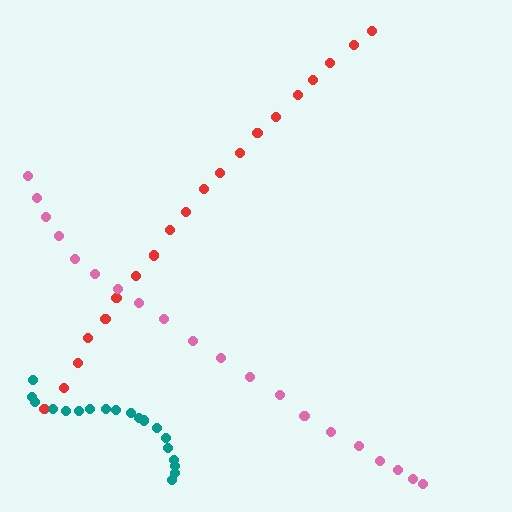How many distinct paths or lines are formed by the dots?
There are 3 distinct paths.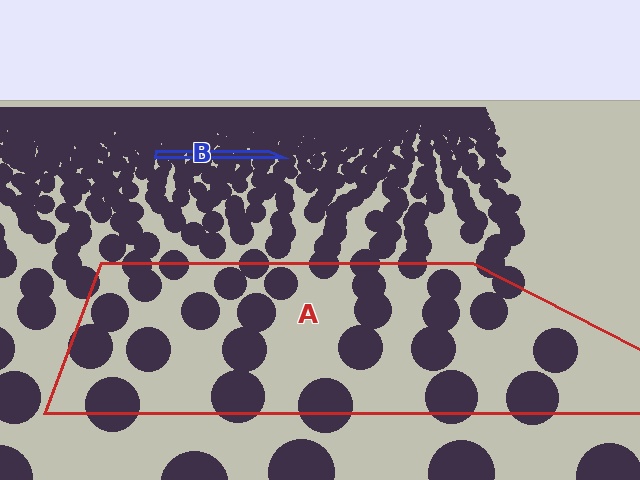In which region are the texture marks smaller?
The texture marks are smaller in region B, because it is farther away.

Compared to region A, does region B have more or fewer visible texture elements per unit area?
Region B has more texture elements per unit area — they are packed more densely because it is farther away.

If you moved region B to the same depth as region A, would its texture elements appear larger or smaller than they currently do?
They would appear larger. At a closer depth, the same texture elements are projected at a bigger on-screen size.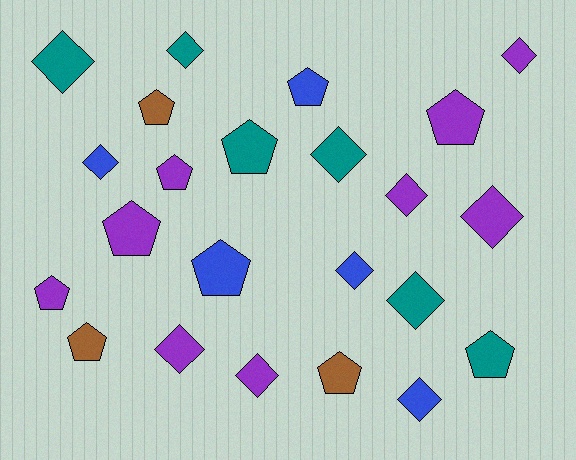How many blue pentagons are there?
There are 2 blue pentagons.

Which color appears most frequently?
Purple, with 9 objects.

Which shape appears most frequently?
Diamond, with 12 objects.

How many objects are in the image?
There are 23 objects.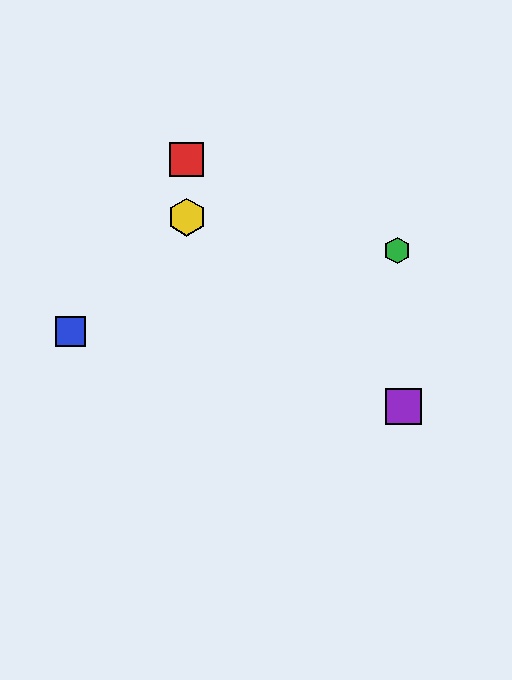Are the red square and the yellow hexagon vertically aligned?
Yes, both are at x≈187.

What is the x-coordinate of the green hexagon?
The green hexagon is at x≈397.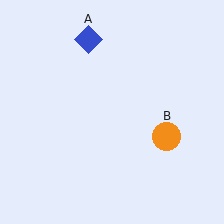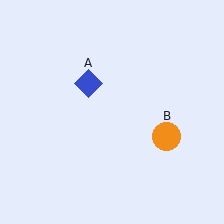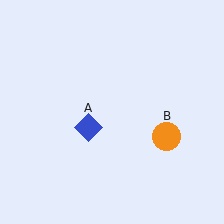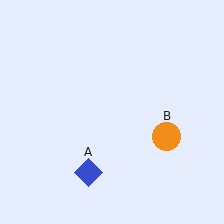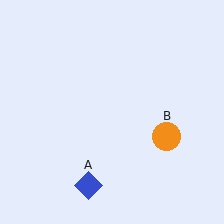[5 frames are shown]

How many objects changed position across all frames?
1 object changed position: blue diamond (object A).